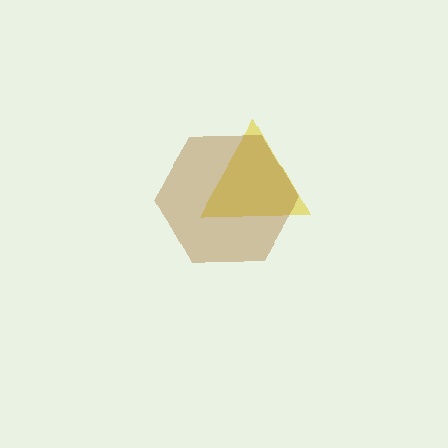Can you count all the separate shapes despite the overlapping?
Yes, there are 2 separate shapes.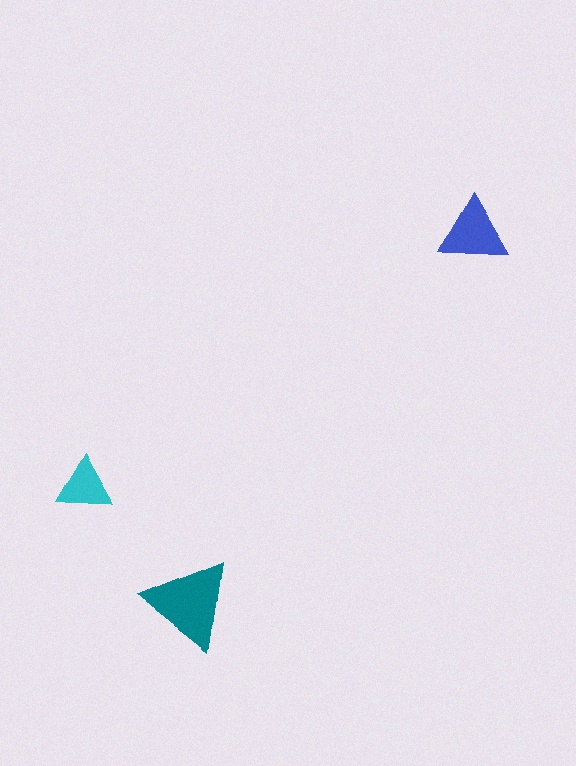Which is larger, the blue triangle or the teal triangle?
The teal one.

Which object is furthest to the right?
The blue triangle is rightmost.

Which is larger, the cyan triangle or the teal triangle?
The teal one.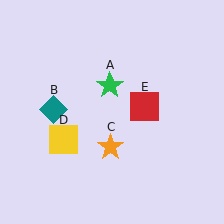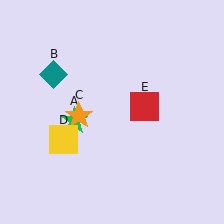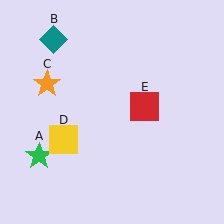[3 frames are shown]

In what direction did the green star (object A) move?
The green star (object A) moved down and to the left.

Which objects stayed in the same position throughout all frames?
Yellow square (object D) and red square (object E) remained stationary.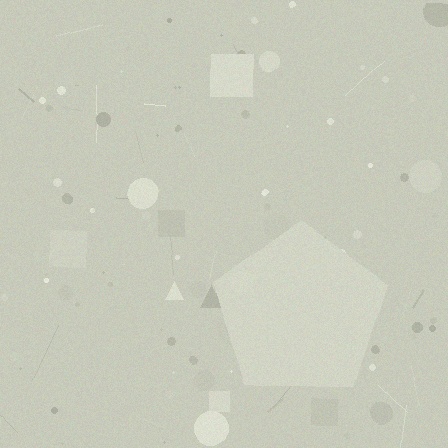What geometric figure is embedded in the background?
A pentagon is embedded in the background.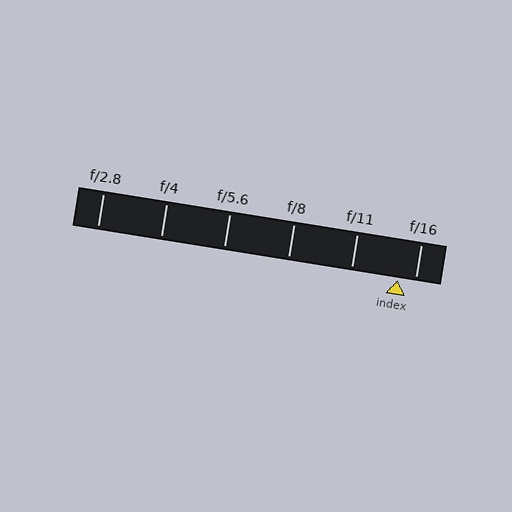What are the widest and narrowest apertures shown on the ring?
The widest aperture shown is f/2.8 and the narrowest is f/16.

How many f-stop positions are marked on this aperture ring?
There are 6 f-stop positions marked.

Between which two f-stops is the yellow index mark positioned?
The index mark is between f/11 and f/16.